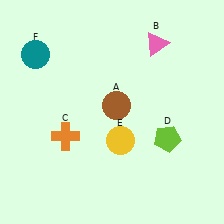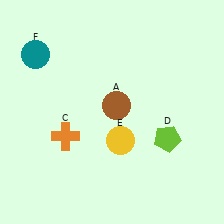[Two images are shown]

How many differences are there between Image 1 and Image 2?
There is 1 difference between the two images.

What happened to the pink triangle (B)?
The pink triangle (B) was removed in Image 2. It was in the top-right area of Image 1.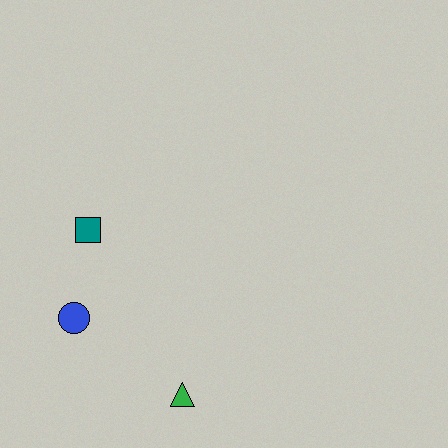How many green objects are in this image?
There is 1 green object.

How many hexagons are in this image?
There are no hexagons.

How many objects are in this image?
There are 3 objects.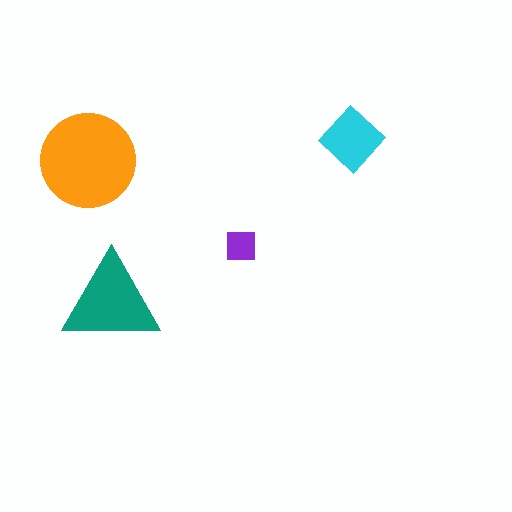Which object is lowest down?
The teal triangle is bottommost.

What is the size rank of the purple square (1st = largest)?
4th.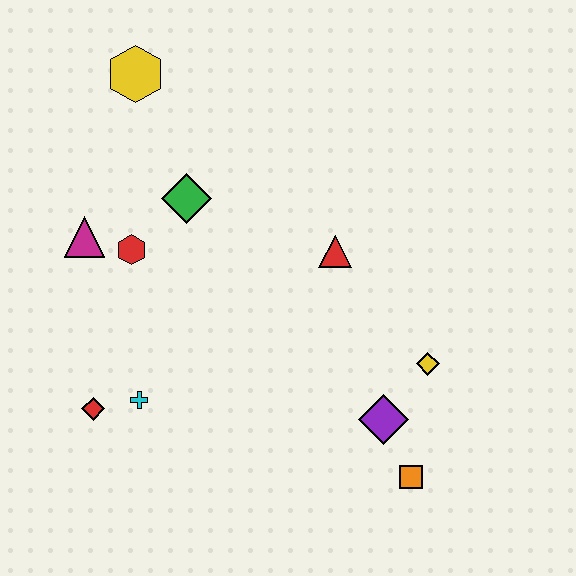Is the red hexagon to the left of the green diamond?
Yes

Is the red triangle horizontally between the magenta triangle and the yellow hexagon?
No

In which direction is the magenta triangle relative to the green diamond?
The magenta triangle is to the left of the green diamond.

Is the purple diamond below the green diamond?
Yes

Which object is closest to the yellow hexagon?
The green diamond is closest to the yellow hexagon.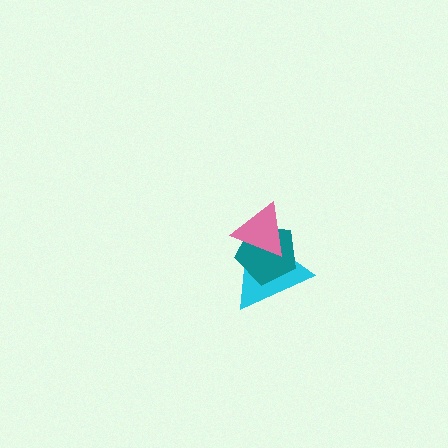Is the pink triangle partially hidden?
No, no other shape covers it.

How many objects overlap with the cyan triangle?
2 objects overlap with the cyan triangle.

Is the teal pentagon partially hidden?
Yes, it is partially covered by another shape.